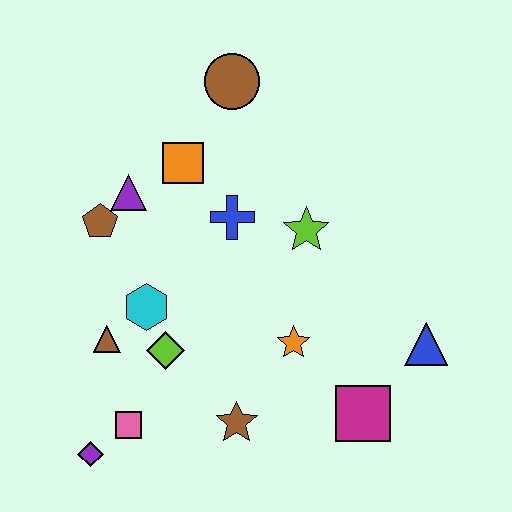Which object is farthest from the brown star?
The brown circle is farthest from the brown star.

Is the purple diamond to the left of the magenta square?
Yes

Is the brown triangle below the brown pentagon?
Yes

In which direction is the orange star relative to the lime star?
The orange star is below the lime star.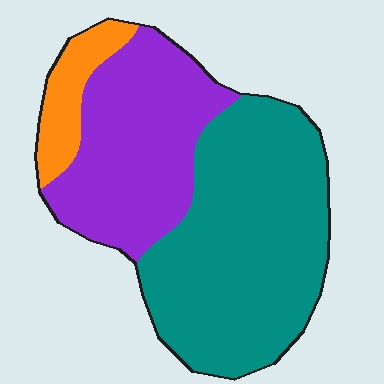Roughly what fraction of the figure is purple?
Purple covers about 35% of the figure.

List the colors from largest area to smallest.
From largest to smallest: teal, purple, orange.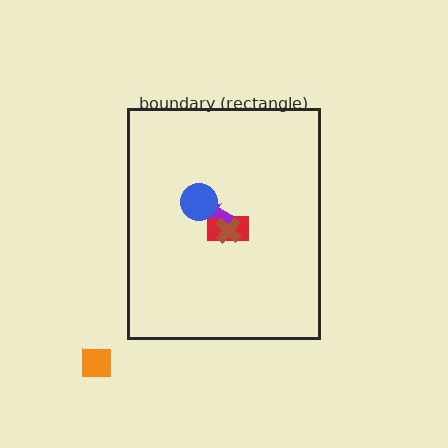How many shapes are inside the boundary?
4 inside, 1 outside.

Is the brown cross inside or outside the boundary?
Inside.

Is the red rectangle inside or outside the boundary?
Inside.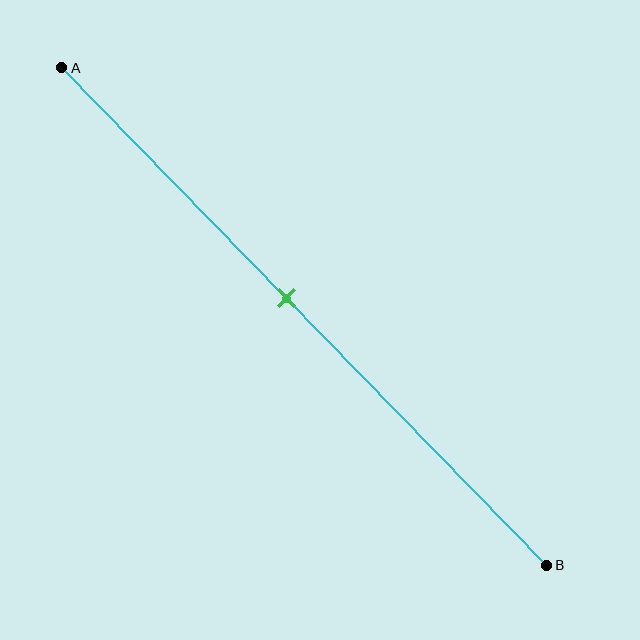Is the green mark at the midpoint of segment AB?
No, the mark is at about 45% from A, not at the 50% midpoint.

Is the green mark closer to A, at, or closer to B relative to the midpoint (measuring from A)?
The green mark is closer to point A than the midpoint of segment AB.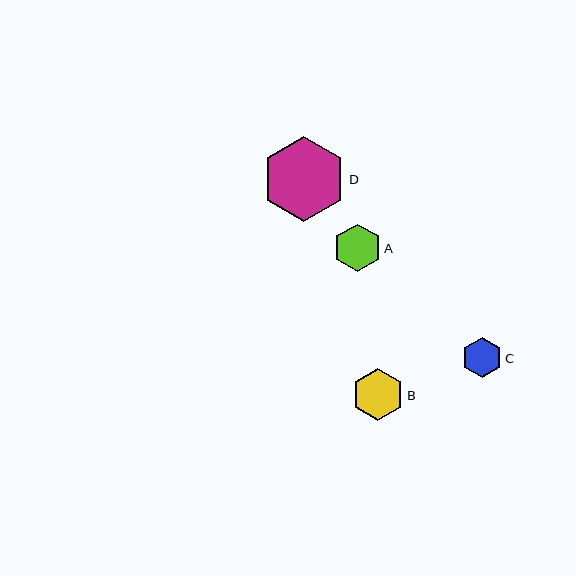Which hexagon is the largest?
Hexagon D is the largest with a size of approximately 85 pixels.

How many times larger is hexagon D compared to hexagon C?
Hexagon D is approximately 2.1 times the size of hexagon C.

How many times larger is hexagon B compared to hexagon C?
Hexagon B is approximately 1.3 times the size of hexagon C.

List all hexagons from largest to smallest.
From largest to smallest: D, B, A, C.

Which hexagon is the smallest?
Hexagon C is the smallest with a size of approximately 40 pixels.